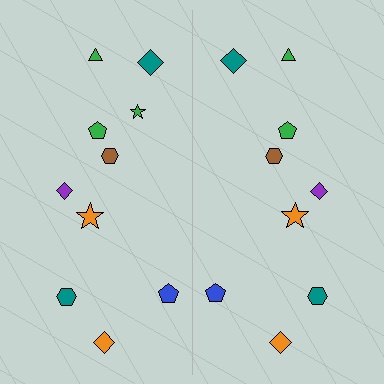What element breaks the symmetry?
A green star is missing from the right side.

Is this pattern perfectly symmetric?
No, the pattern is not perfectly symmetric. A green star is missing from the right side.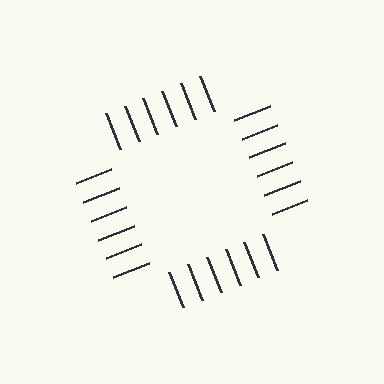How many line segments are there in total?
24 — 6 along each of the 4 edges.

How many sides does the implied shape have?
4 sides — the line-ends trace a square.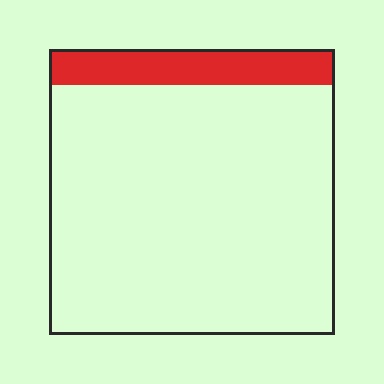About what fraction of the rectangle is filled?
About one eighth (1/8).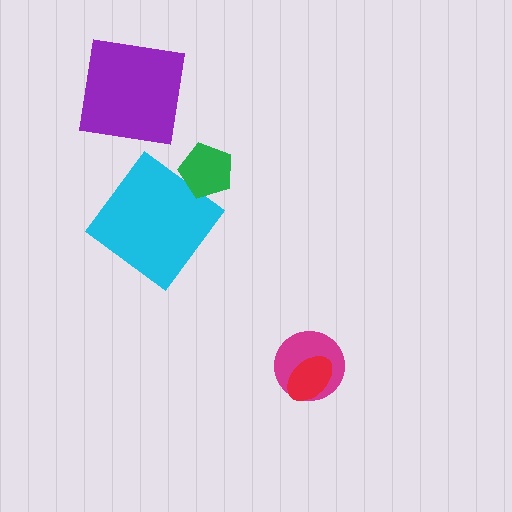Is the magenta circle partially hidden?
Yes, it is partially covered by another shape.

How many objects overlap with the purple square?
0 objects overlap with the purple square.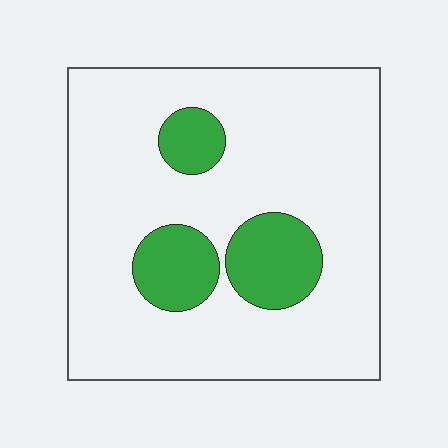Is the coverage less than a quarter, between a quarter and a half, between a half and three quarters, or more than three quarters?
Less than a quarter.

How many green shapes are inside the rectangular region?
3.